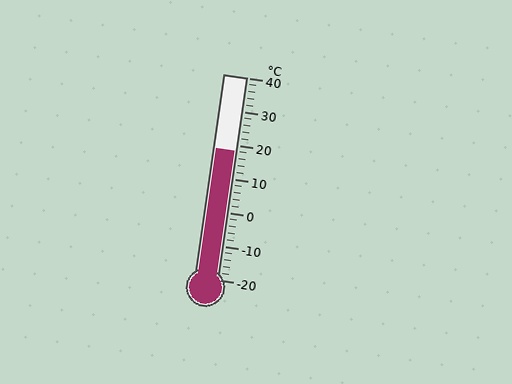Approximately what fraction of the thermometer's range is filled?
The thermometer is filled to approximately 65% of its range.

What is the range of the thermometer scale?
The thermometer scale ranges from -20°C to 40°C.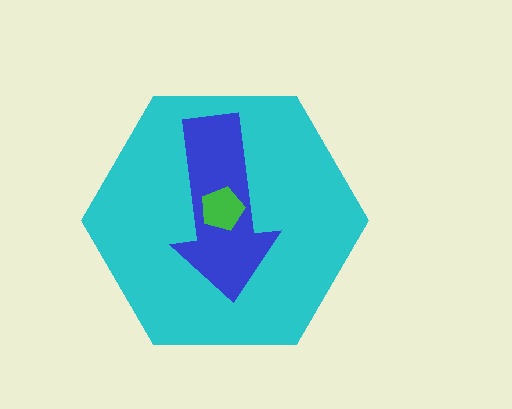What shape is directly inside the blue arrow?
The green pentagon.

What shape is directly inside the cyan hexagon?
The blue arrow.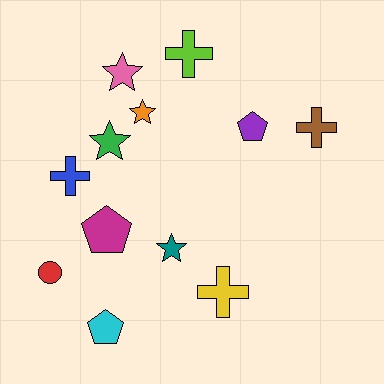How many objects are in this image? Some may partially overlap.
There are 12 objects.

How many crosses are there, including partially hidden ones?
There are 4 crosses.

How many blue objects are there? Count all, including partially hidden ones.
There is 1 blue object.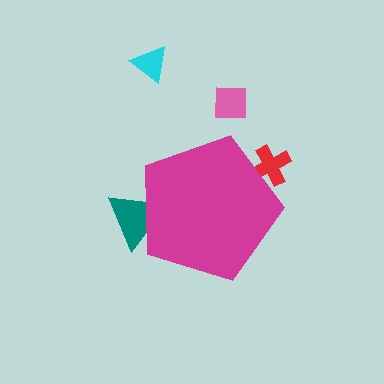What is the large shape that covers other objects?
A magenta pentagon.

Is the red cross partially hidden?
Yes, the red cross is partially hidden behind the magenta pentagon.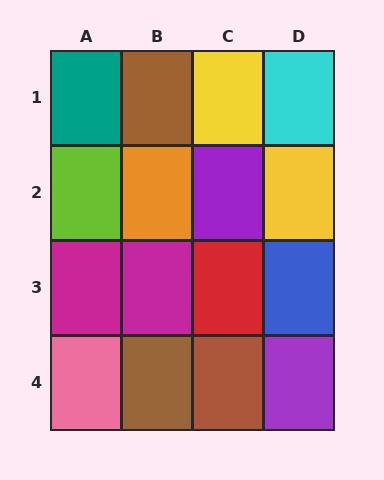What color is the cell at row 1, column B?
Brown.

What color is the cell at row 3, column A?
Magenta.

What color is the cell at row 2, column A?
Lime.